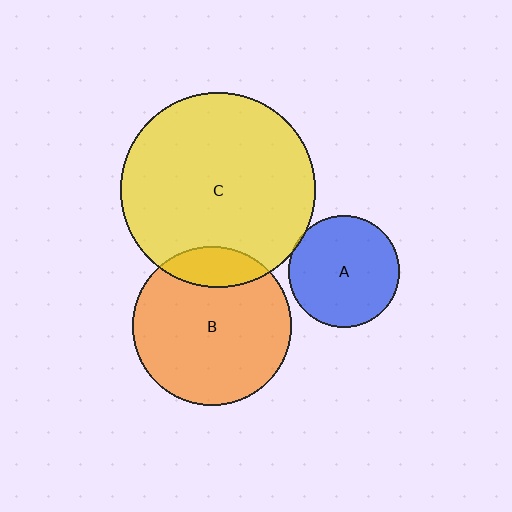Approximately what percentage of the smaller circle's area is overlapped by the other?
Approximately 15%.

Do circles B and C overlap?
Yes.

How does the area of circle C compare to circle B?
Approximately 1.5 times.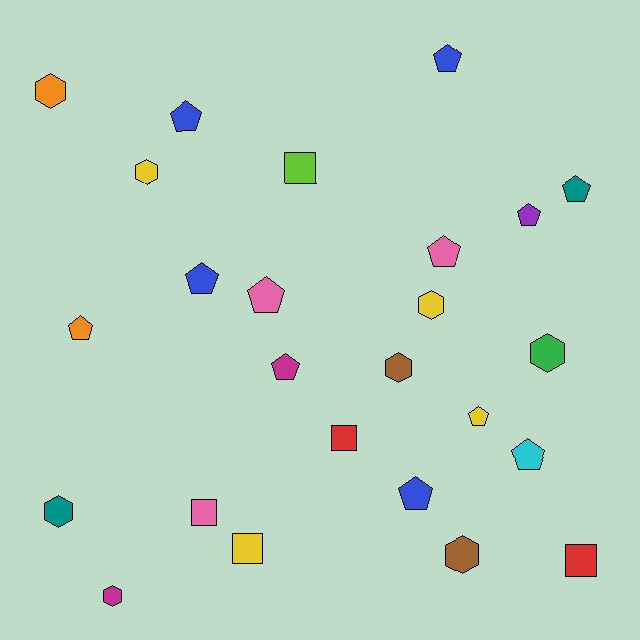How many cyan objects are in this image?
There is 1 cyan object.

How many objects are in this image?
There are 25 objects.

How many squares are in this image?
There are 5 squares.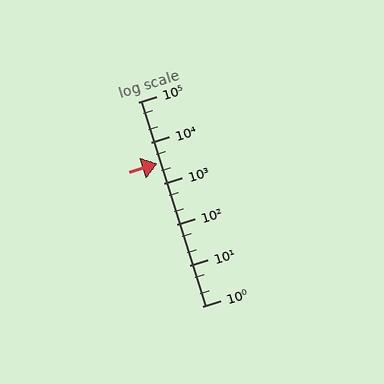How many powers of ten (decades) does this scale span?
The scale spans 5 decades, from 1 to 100000.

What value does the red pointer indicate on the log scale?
The pointer indicates approximately 3100.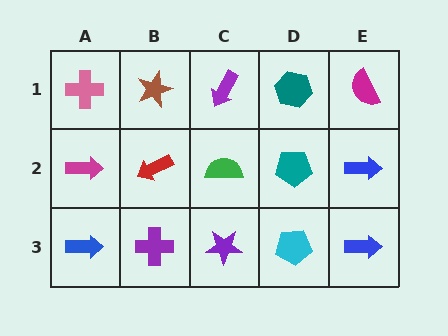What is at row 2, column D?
A teal pentagon.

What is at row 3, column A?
A blue arrow.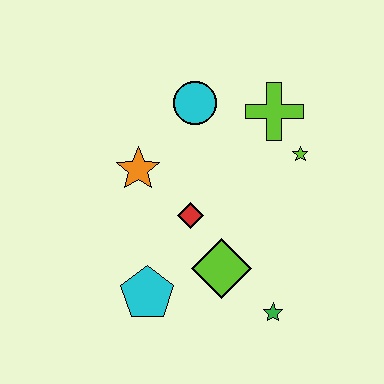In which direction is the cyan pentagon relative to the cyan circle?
The cyan pentagon is below the cyan circle.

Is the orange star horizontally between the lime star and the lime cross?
No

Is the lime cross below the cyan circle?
Yes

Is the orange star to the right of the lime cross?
No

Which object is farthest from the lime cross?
The cyan pentagon is farthest from the lime cross.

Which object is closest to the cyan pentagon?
The lime diamond is closest to the cyan pentagon.